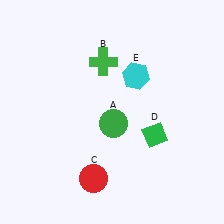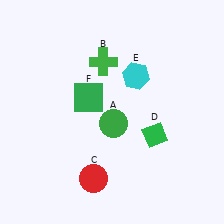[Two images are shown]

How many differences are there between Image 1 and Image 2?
There is 1 difference between the two images.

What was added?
A green square (F) was added in Image 2.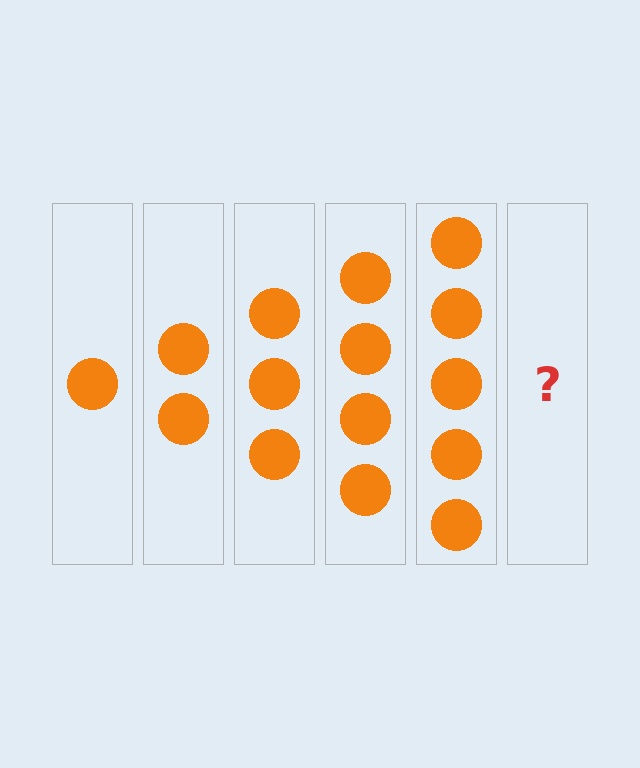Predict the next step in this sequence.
The next step is 6 circles.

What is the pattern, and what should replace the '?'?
The pattern is that each step adds one more circle. The '?' should be 6 circles.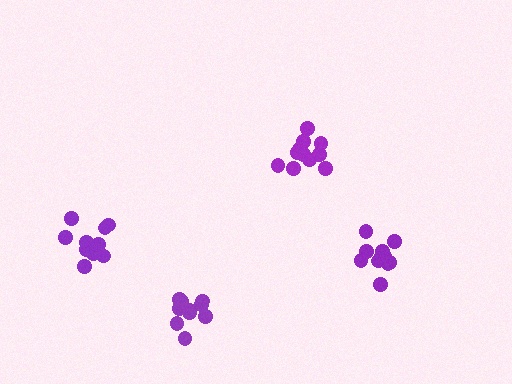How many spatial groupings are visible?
There are 4 spatial groupings.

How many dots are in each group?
Group 1: 11 dots, Group 2: 10 dots, Group 3: 11 dots, Group 4: 10 dots (42 total).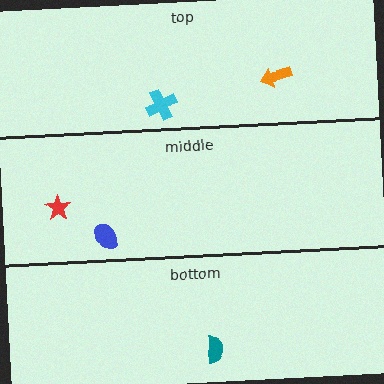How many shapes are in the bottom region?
1.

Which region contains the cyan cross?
The top region.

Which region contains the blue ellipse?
The middle region.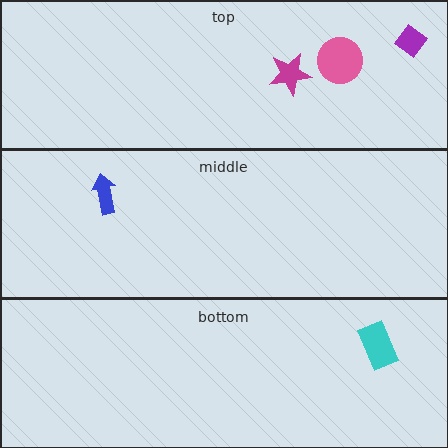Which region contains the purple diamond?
The top region.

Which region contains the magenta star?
The top region.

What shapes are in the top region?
The pink circle, the magenta star, the purple diamond.